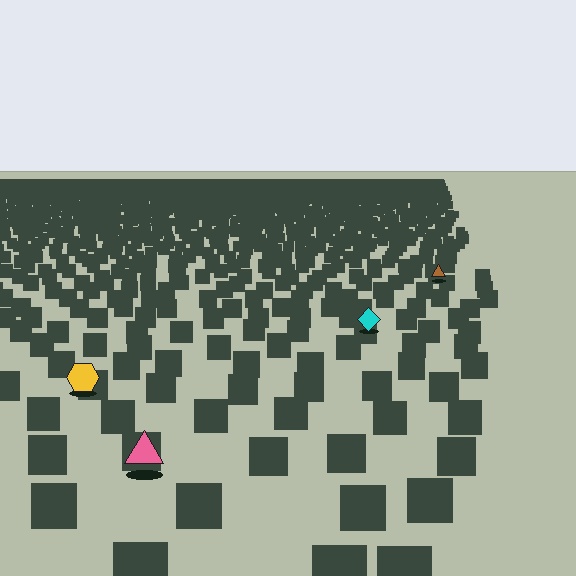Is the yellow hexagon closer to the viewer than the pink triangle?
No. The pink triangle is closer — you can tell from the texture gradient: the ground texture is coarser near it.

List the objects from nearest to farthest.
From nearest to farthest: the pink triangle, the yellow hexagon, the cyan diamond, the brown triangle.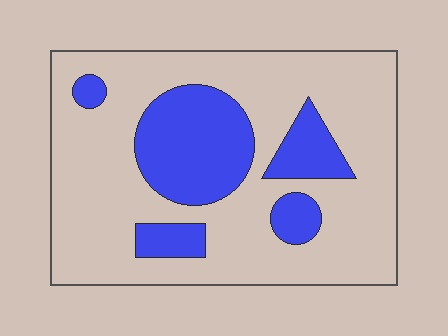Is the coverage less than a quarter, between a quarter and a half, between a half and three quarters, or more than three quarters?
Between a quarter and a half.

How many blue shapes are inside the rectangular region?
5.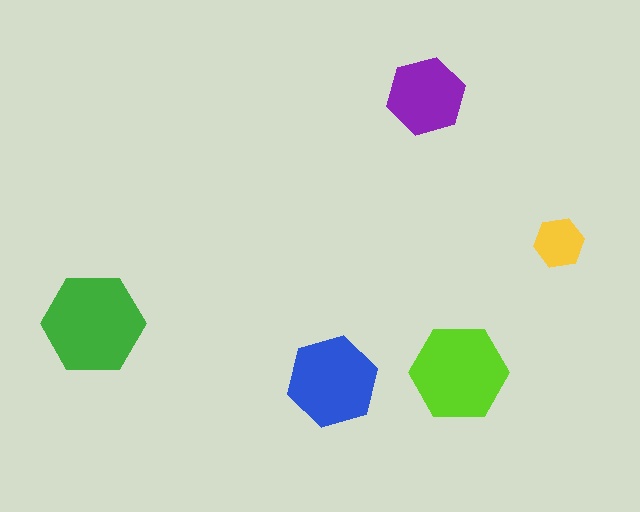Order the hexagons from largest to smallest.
the green one, the lime one, the blue one, the purple one, the yellow one.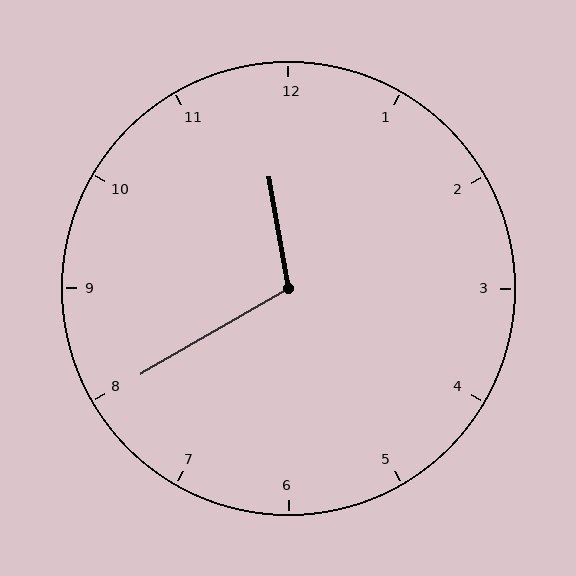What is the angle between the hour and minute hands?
Approximately 110 degrees.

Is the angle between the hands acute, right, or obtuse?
It is obtuse.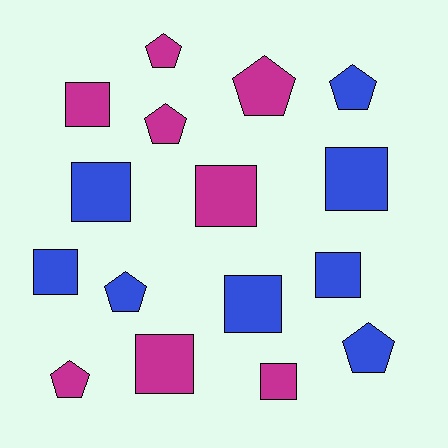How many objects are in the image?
There are 16 objects.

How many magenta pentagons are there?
There are 4 magenta pentagons.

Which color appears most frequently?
Blue, with 8 objects.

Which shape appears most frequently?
Square, with 9 objects.